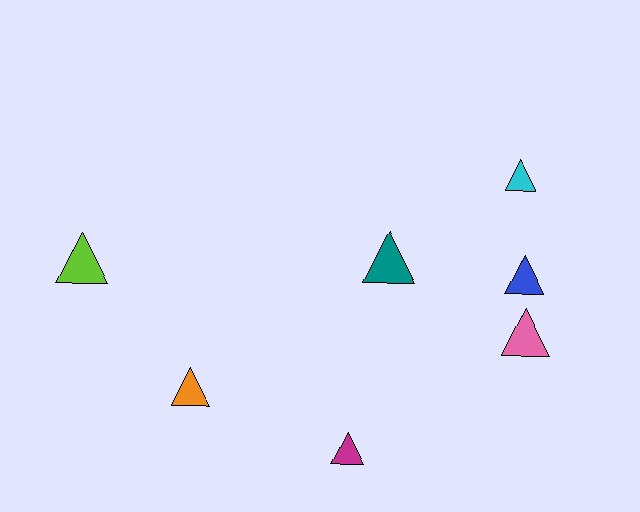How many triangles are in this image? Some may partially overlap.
There are 7 triangles.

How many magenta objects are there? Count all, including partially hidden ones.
There is 1 magenta object.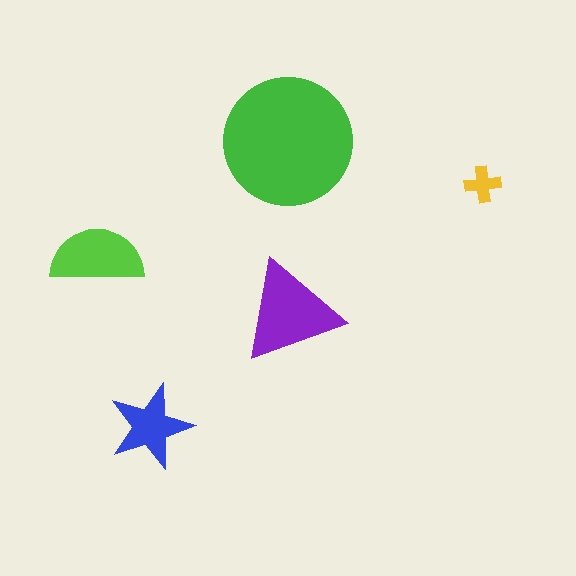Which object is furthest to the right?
The yellow cross is rightmost.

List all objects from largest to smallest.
The green circle, the purple triangle, the lime semicircle, the blue star, the yellow cross.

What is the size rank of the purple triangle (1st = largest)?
2nd.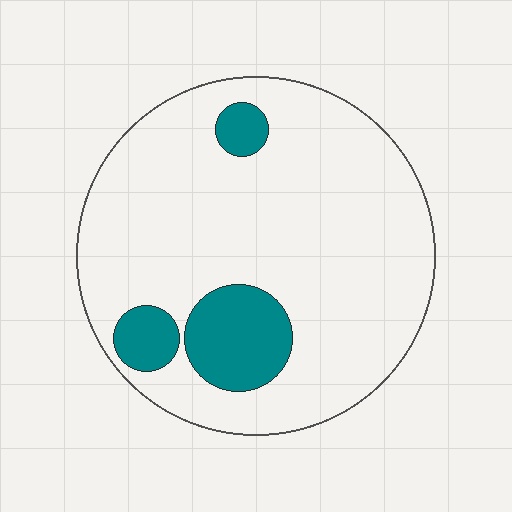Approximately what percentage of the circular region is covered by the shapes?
Approximately 15%.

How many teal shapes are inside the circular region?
3.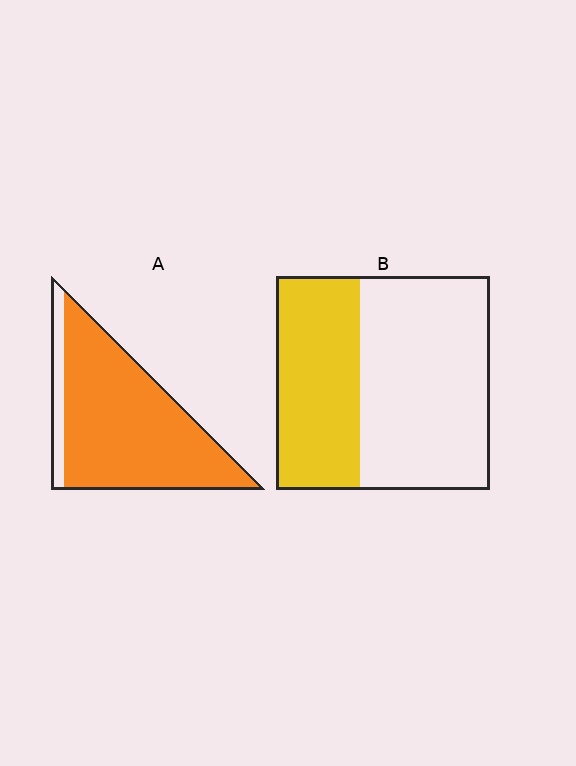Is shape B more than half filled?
No.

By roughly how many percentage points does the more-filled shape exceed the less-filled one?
By roughly 50 percentage points (A over B).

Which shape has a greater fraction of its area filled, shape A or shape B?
Shape A.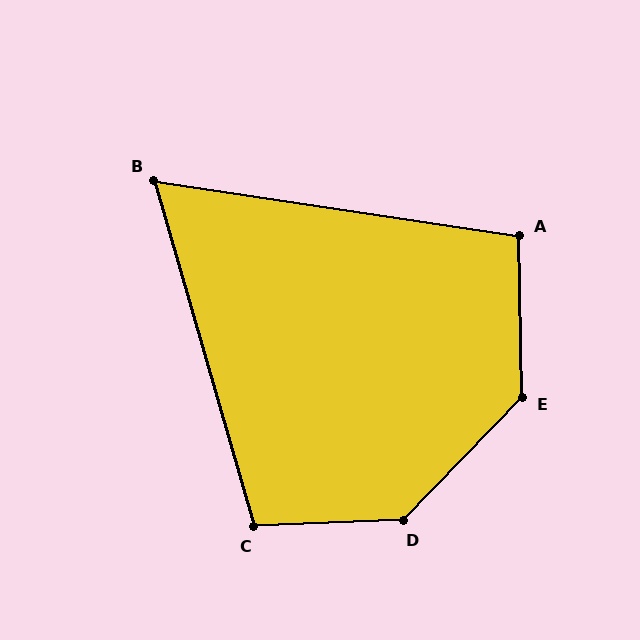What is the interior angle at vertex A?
Approximately 99 degrees (obtuse).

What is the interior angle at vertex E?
Approximately 135 degrees (obtuse).